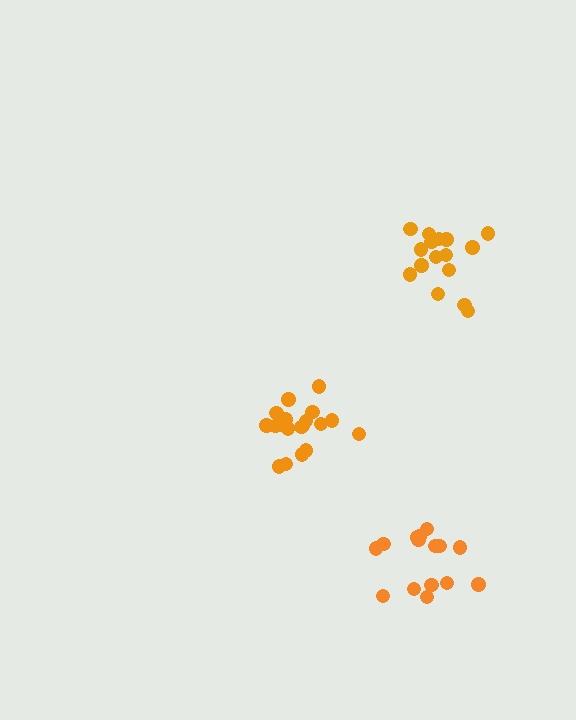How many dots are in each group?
Group 1: 15 dots, Group 2: 19 dots, Group 3: 16 dots (50 total).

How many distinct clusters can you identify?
There are 3 distinct clusters.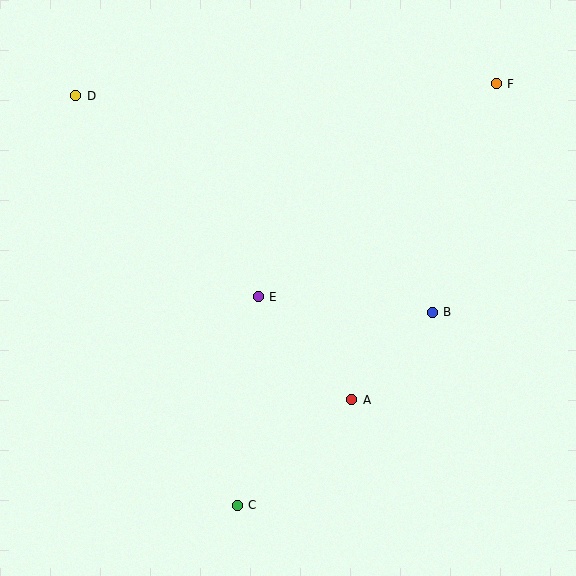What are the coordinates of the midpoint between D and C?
The midpoint between D and C is at (157, 300).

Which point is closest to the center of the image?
Point E at (258, 297) is closest to the center.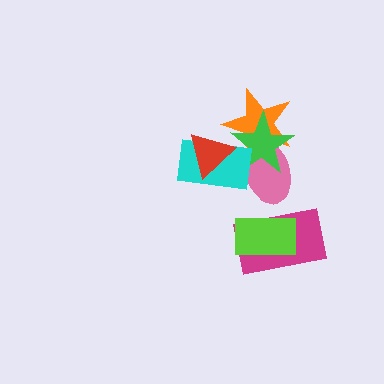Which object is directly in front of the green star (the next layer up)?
The cyan rectangle is directly in front of the green star.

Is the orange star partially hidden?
Yes, it is partially covered by another shape.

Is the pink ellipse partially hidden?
Yes, it is partially covered by another shape.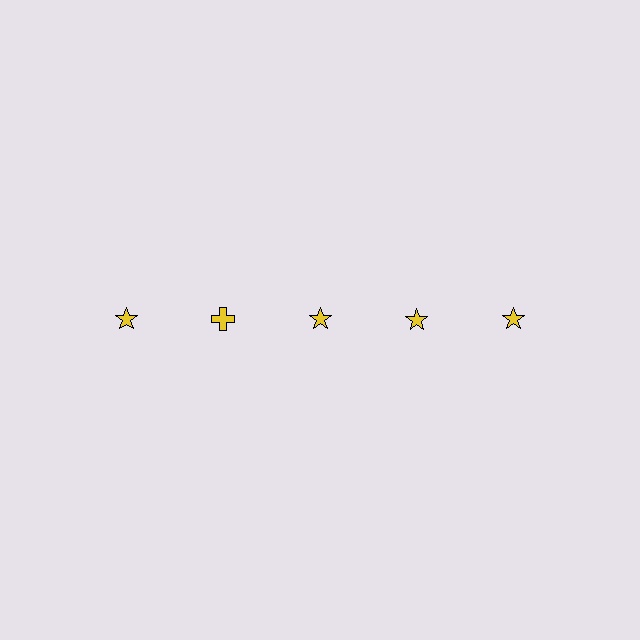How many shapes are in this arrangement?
There are 5 shapes arranged in a grid pattern.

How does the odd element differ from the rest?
It has a different shape: cross instead of star.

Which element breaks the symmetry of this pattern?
The yellow cross in the top row, second from left column breaks the symmetry. All other shapes are yellow stars.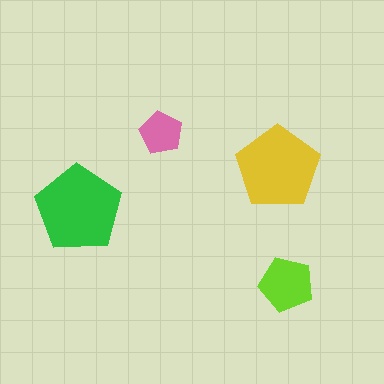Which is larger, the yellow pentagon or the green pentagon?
The green one.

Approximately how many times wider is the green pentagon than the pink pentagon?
About 2 times wider.